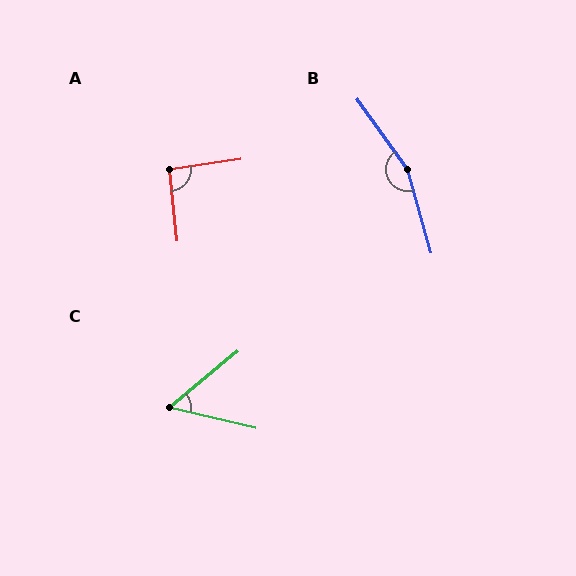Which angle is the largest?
B, at approximately 160 degrees.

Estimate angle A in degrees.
Approximately 92 degrees.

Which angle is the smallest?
C, at approximately 52 degrees.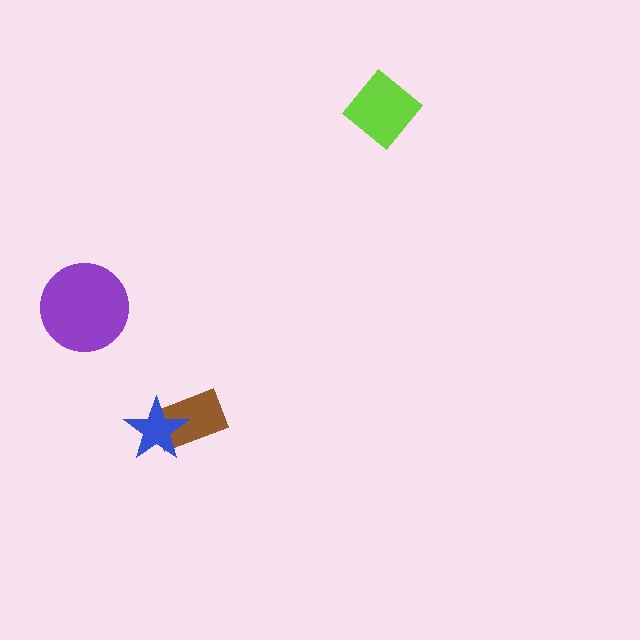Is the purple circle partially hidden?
No, no other shape covers it.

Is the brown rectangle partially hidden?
Yes, it is partially covered by another shape.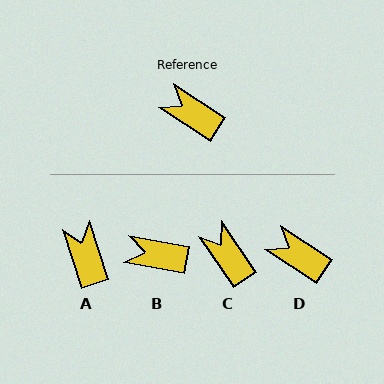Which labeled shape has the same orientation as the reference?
D.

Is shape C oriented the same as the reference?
No, it is off by about 23 degrees.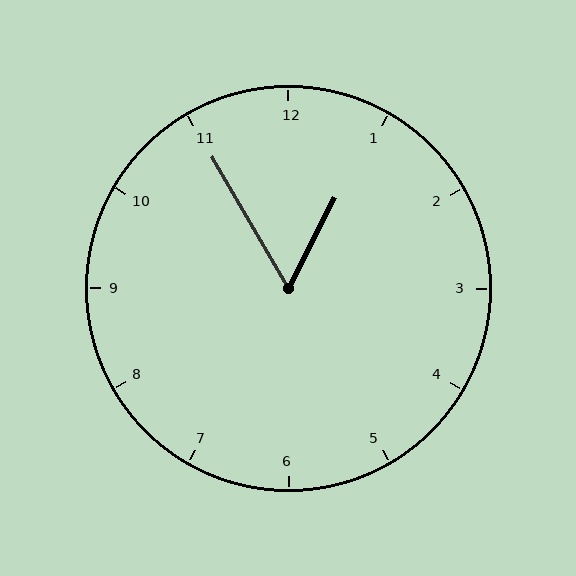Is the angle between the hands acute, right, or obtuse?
It is acute.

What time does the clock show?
12:55.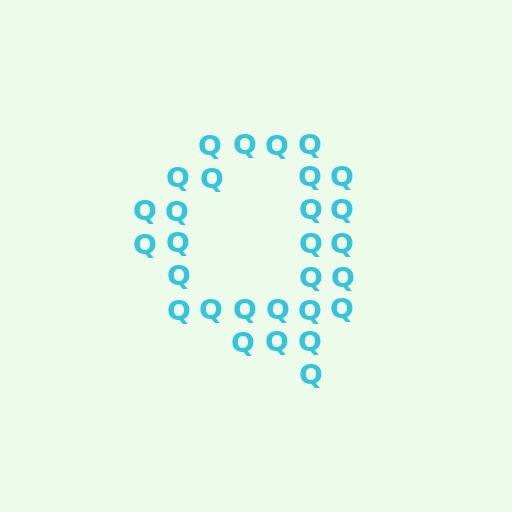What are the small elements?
The small elements are letter Q's.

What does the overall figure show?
The overall figure shows the letter Q.